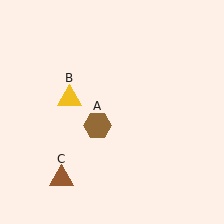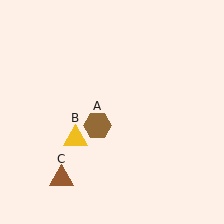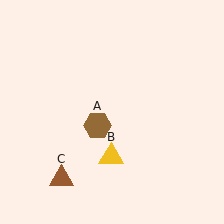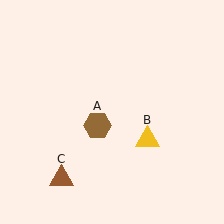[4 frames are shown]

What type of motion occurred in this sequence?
The yellow triangle (object B) rotated counterclockwise around the center of the scene.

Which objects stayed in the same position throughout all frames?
Brown hexagon (object A) and brown triangle (object C) remained stationary.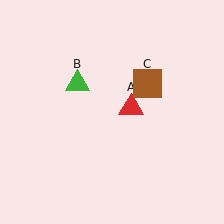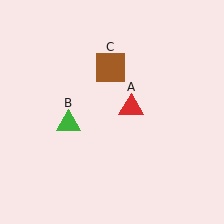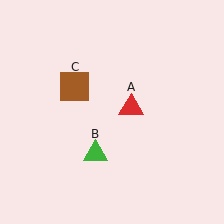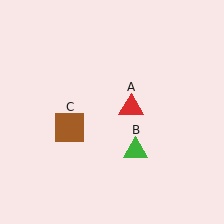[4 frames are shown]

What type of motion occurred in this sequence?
The green triangle (object B), brown square (object C) rotated counterclockwise around the center of the scene.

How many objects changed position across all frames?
2 objects changed position: green triangle (object B), brown square (object C).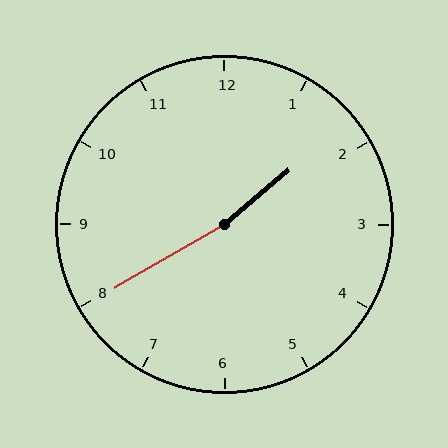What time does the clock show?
1:40.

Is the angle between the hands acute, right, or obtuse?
It is obtuse.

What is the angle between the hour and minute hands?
Approximately 170 degrees.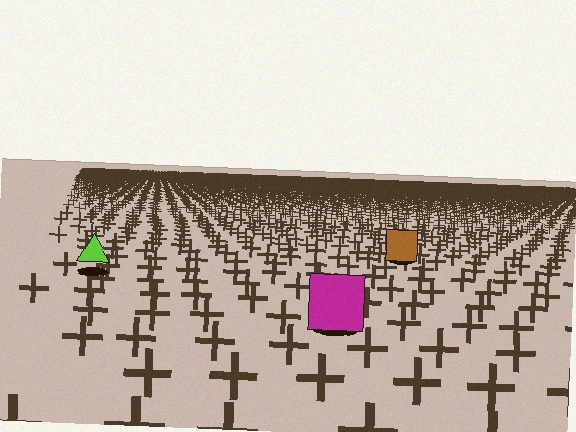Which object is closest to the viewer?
The magenta square is closest. The texture marks near it are larger and more spread out.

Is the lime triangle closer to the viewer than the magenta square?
No. The magenta square is closer — you can tell from the texture gradient: the ground texture is coarser near it.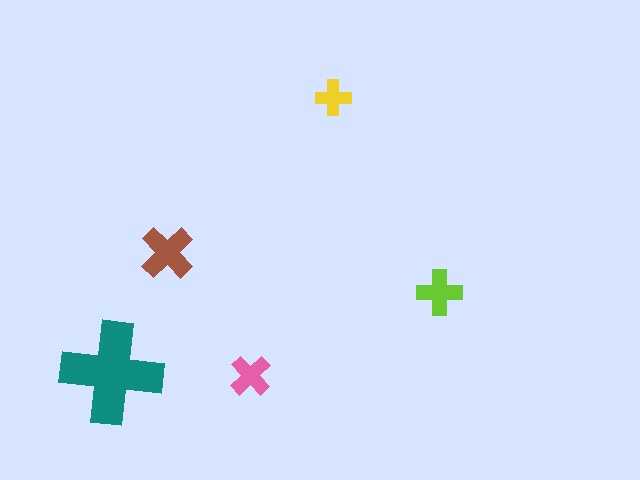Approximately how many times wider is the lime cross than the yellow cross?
About 1.5 times wider.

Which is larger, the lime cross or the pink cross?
The lime one.